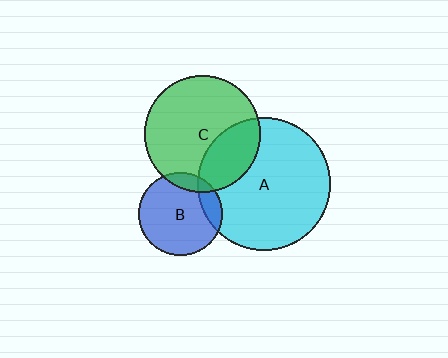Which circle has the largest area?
Circle A (cyan).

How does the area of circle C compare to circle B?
Approximately 1.9 times.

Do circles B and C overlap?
Yes.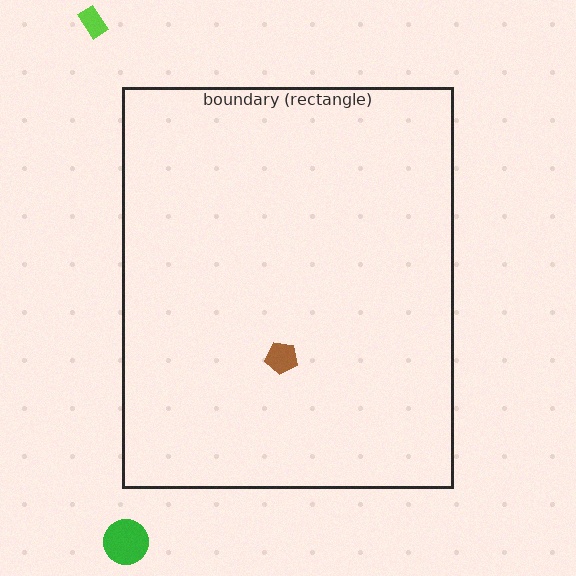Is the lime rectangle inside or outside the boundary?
Outside.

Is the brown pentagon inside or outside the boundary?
Inside.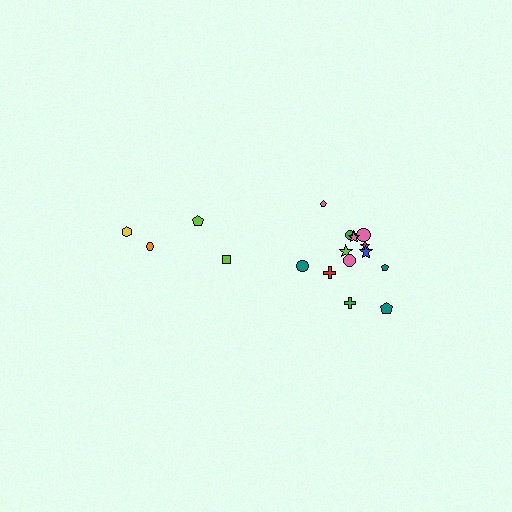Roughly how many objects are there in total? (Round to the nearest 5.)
Roughly 20 objects in total.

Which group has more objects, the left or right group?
The right group.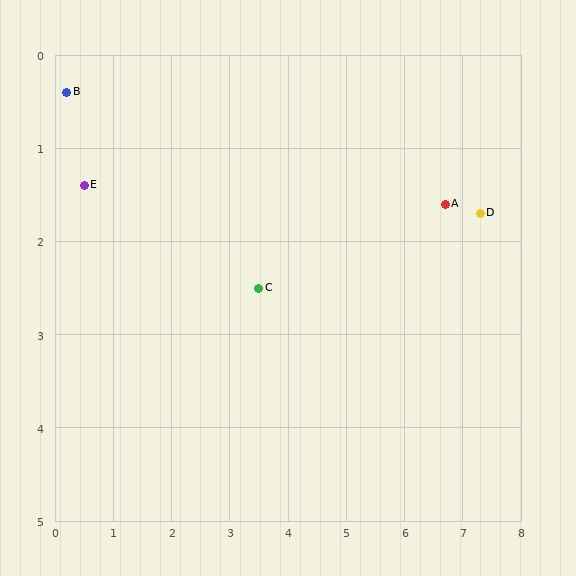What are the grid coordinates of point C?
Point C is at approximately (3.5, 2.5).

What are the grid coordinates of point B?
Point B is at approximately (0.2, 0.4).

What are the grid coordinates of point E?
Point E is at approximately (0.5, 1.4).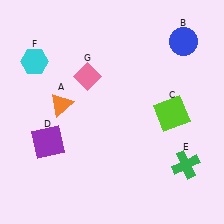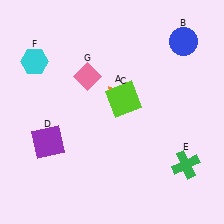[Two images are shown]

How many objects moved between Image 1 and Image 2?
2 objects moved between the two images.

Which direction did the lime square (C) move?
The lime square (C) moved left.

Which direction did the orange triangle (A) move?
The orange triangle (A) moved right.